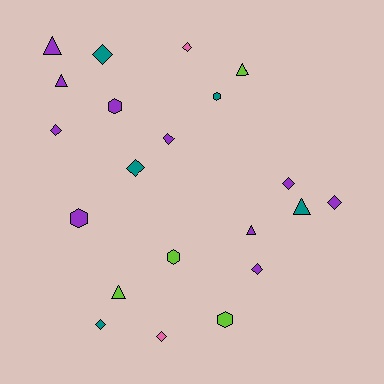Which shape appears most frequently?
Diamond, with 10 objects.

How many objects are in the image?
There are 21 objects.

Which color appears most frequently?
Purple, with 10 objects.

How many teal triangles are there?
There is 1 teal triangle.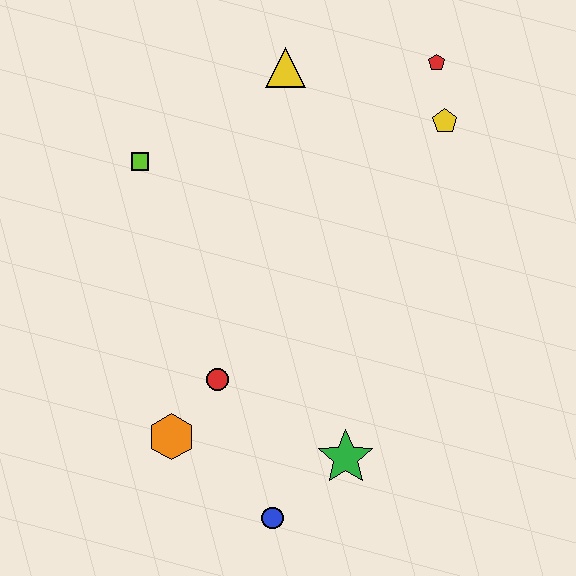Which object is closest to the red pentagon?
The yellow pentagon is closest to the red pentagon.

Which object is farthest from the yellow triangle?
The blue circle is farthest from the yellow triangle.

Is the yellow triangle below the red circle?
No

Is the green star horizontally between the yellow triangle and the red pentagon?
Yes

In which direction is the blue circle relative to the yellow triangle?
The blue circle is below the yellow triangle.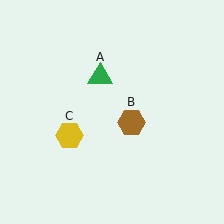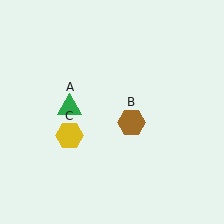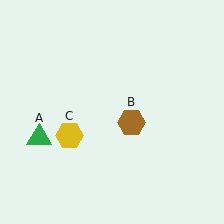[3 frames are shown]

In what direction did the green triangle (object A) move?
The green triangle (object A) moved down and to the left.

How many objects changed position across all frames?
1 object changed position: green triangle (object A).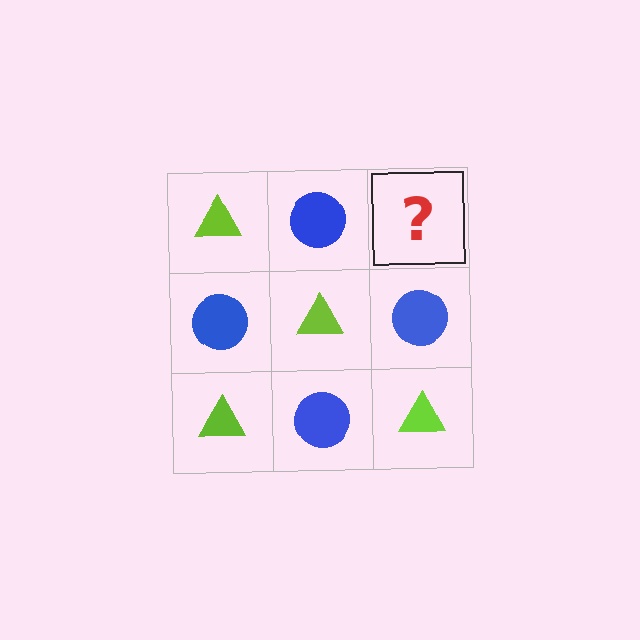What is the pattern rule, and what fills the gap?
The rule is that it alternates lime triangle and blue circle in a checkerboard pattern. The gap should be filled with a lime triangle.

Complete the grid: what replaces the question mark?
The question mark should be replaced with a lime triangle.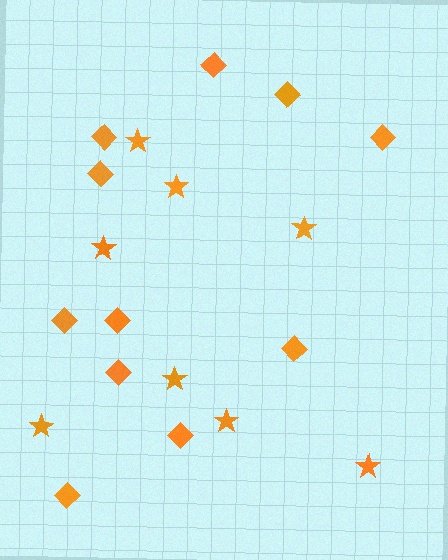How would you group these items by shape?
There are 2 groups: one group of diamonds (11) and one group of stars (8).